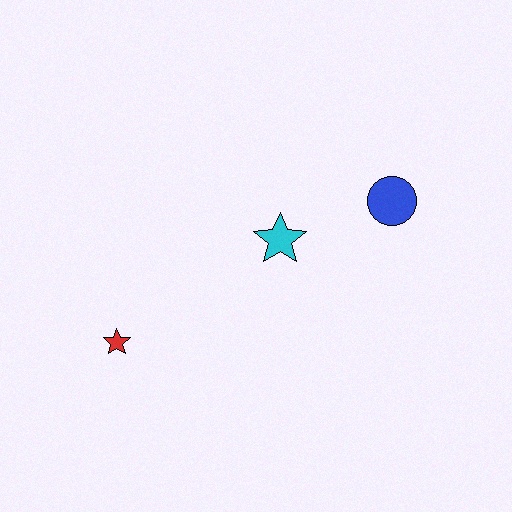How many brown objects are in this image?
There are no brown objects.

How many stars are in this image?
There are 2 stars.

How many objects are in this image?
There are 3 objects.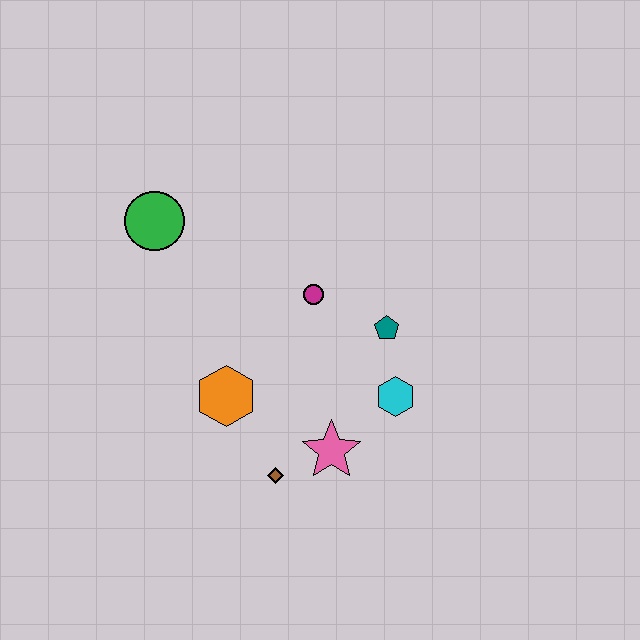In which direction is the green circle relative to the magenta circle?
The green circle is to the left of the magenta circle.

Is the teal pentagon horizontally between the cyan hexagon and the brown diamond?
Yes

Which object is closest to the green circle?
The magenta circle is closest to the green circle.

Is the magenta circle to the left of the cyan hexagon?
Yes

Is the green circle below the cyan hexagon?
No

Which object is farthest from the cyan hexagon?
The green circle is farthest from the cyan hexagon.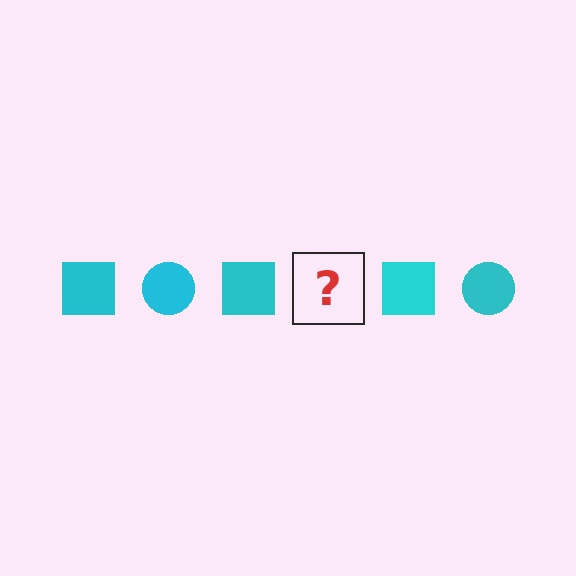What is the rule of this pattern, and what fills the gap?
The rule is that the pattern cycles through square, circle shapes in cyan. The gap should be filled with a cyan circle.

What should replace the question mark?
The question mark should be replaced with a cyan circle.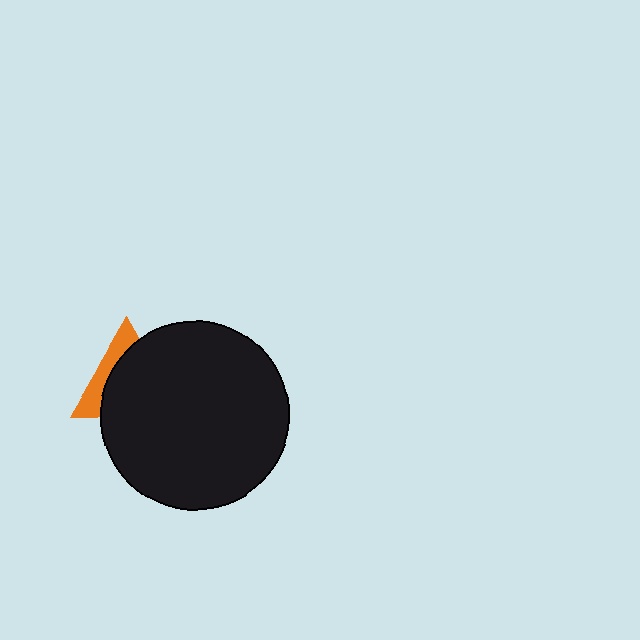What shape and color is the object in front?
The object in front is a black circle.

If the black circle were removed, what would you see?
You would see the complete orange triangle.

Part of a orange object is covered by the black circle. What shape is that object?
It is a triangle.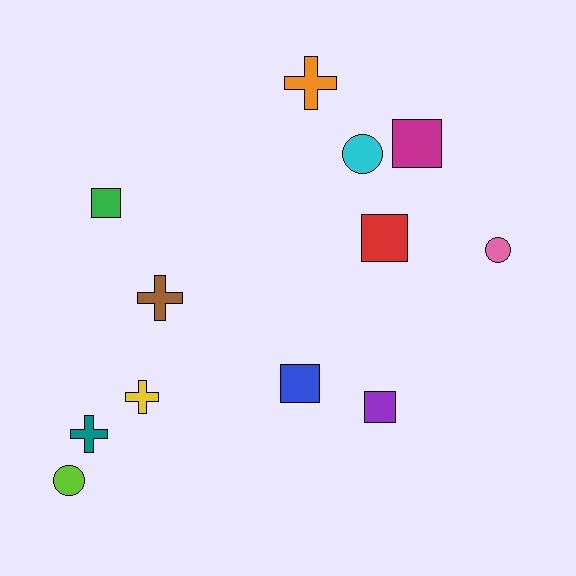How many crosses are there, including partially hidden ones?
There are 4 crosses.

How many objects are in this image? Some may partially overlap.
There are 12 objects.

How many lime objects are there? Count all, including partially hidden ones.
There is 1 lime object.